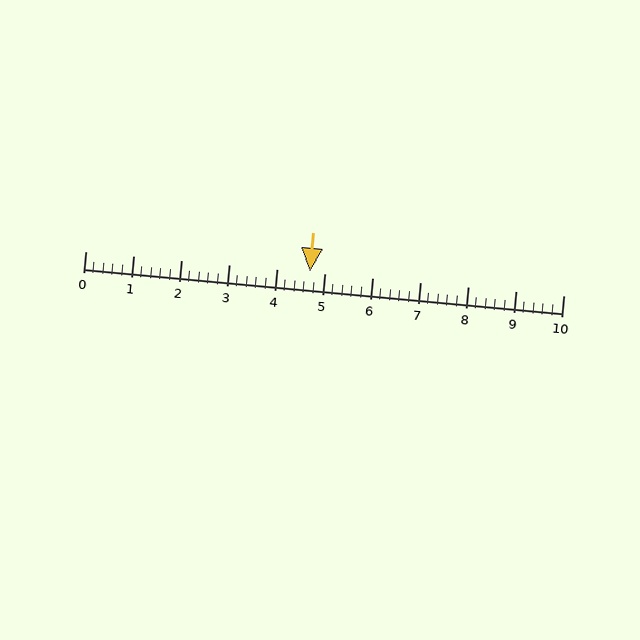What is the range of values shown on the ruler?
The ruler shows values from 0 to 10.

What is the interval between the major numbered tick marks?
The major tick marks are spaced 1 units apart.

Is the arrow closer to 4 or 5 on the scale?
The arrow is closer to 5.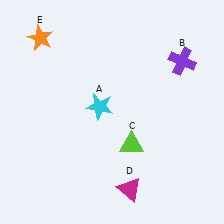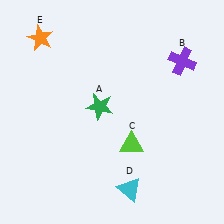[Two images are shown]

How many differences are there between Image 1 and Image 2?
There are 2 differences between the two images.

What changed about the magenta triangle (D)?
In Image 1, D is magenta. In Image 2, it changed to cyan.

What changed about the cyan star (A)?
In Image 1, A is cyan. In Image 2, it changed to green.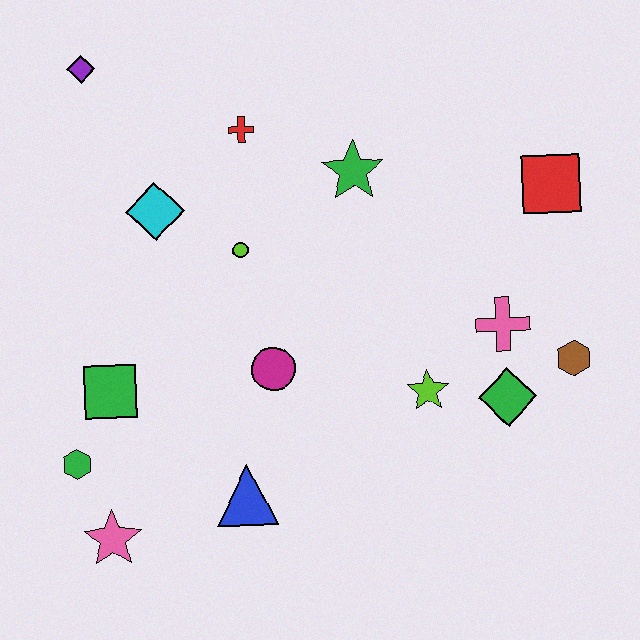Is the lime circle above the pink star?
Yes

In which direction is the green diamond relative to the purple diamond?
The green diamond is to the right of the purple diamond.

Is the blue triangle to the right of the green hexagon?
Yes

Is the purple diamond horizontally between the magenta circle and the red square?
No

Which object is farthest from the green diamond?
The purple diamond is farthest from the green diamond.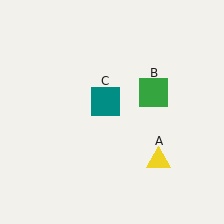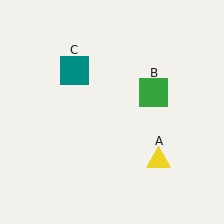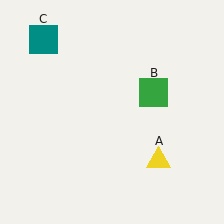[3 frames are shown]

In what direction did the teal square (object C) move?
The teal square (object C) moved up and to the left.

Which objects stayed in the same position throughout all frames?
Yellow triangle (object A) and green square (object B) remained stationary.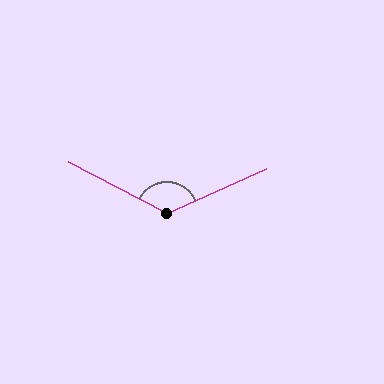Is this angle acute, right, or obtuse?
It is obtuse.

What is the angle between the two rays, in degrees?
Approximately 128 degrees.